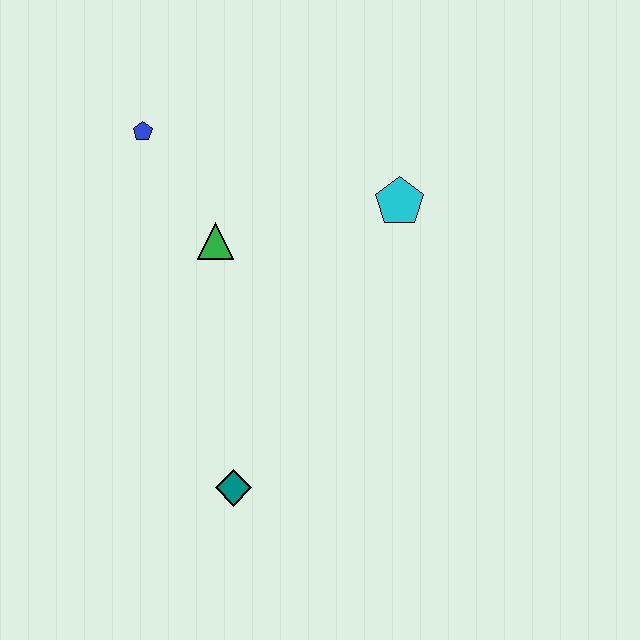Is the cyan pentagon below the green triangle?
No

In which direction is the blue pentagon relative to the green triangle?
The blue pentagon is above the green triangle.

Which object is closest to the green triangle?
The blue pentagon is closest to the green triangle.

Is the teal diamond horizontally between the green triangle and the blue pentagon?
No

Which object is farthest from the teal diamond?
The blue pentagon is farthest from the teal diamond.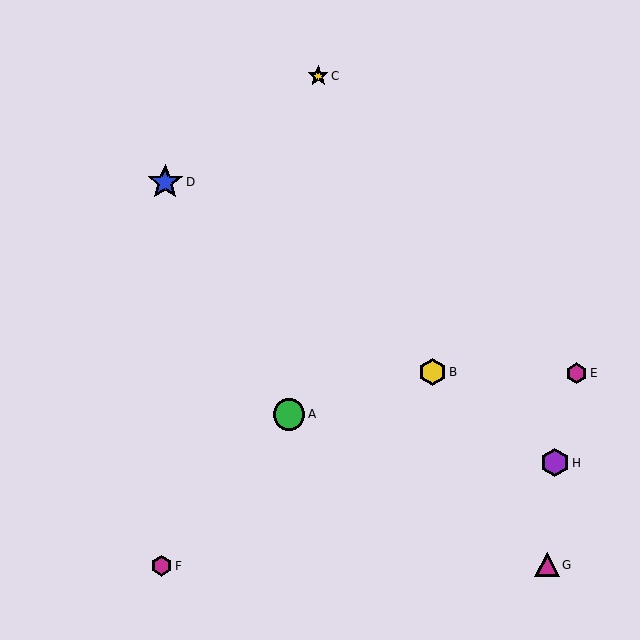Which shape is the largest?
The blue star (labeled D) is the largest.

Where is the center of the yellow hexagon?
The center of the yellow hexagon is at (432, 372).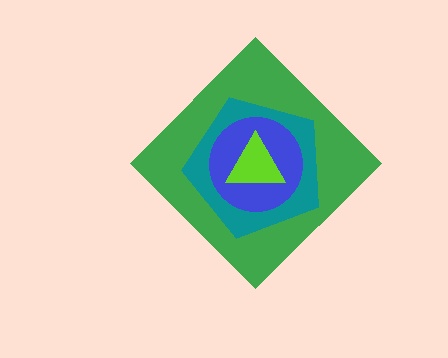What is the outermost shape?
The green diamond.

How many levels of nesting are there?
4.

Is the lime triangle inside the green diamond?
Yes.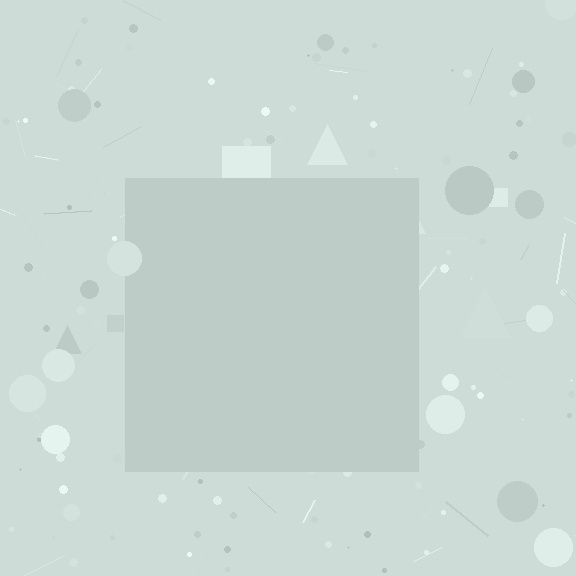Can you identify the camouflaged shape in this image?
The camouflaged shape is a square.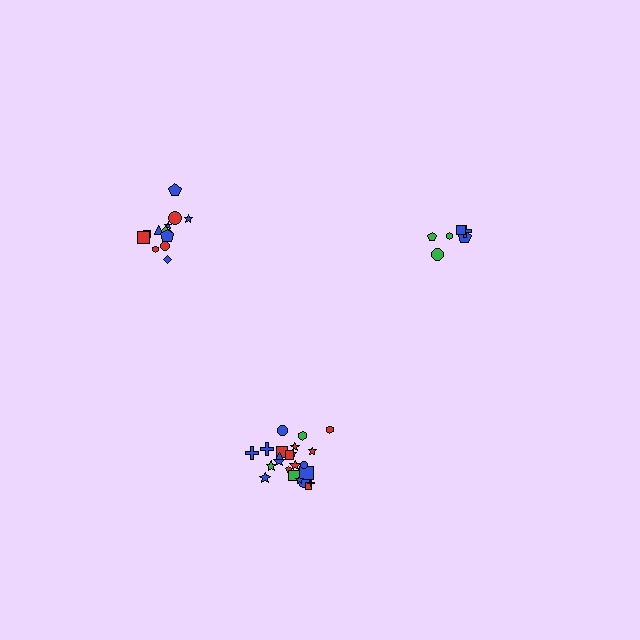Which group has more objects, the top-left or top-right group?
The top-left group.